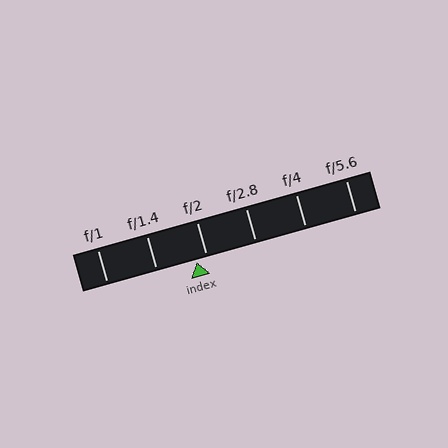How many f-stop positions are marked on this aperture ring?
There are 6 f-stop positions marked.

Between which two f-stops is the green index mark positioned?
The index mark is between f/1.4 and f/2.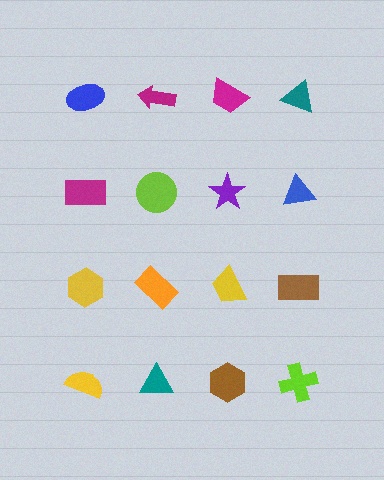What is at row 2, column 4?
A blue triangle.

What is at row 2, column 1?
A magenta rectangle.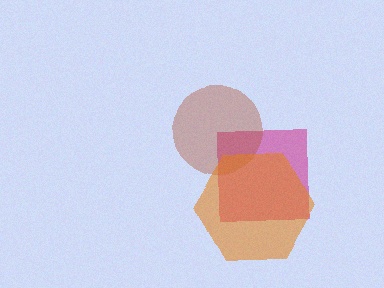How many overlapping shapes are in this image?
There are 3 overlapping shapes in the image.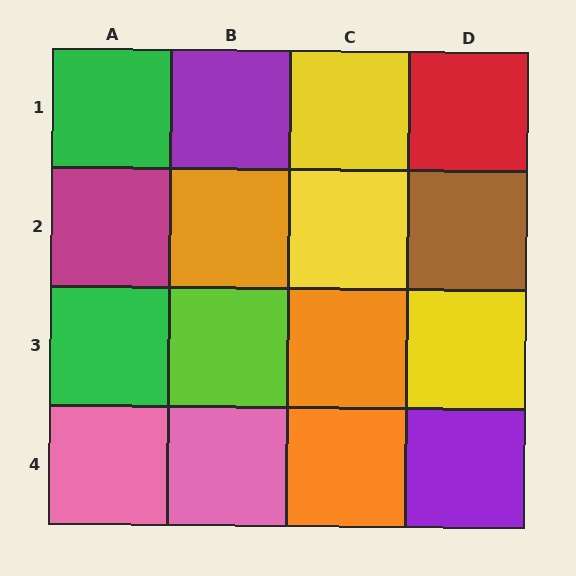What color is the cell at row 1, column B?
Purple.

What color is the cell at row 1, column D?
Red.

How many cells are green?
2 cells are green.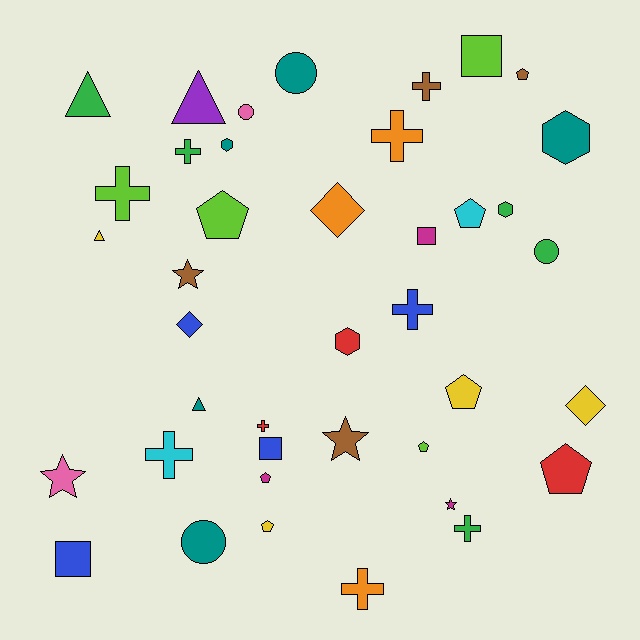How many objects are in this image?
There are 40 objects.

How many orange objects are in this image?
There are 3 orange objects.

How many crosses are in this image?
There are 9 crosses.